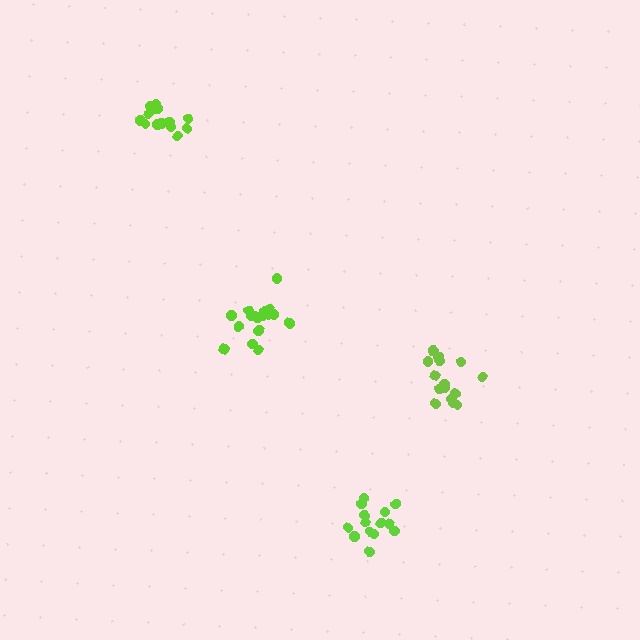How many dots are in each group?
Group 1: 14 dots, Group 2: 14 dots, Group 3: 17 dots, Group 4: 15 dots (60 total).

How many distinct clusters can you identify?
There are 4 distinct clusters.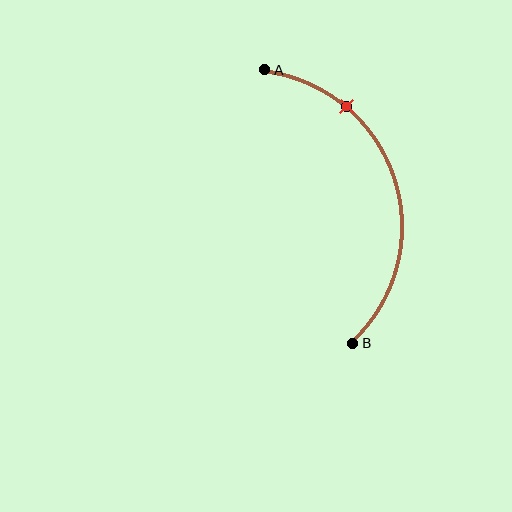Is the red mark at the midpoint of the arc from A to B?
No. The red mark lies on the arc but is closer to endpoint A. The arc midpoint would be at the point on the curve equidistant along the arc from both A and B.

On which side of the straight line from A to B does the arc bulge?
The arc bulges to the right of the straight line connecting A and B.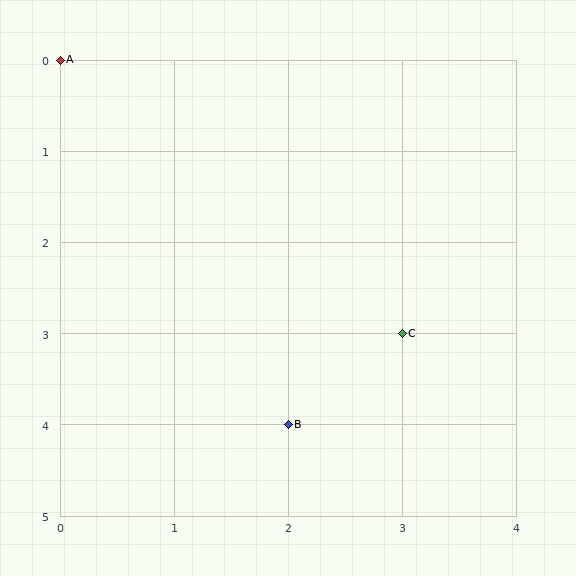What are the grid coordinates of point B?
Point B is at grid coordinates (2, 4).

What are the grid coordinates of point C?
Point C is at grid coordinates (3, 3).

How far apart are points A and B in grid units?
Points A and B are 2 columns and 4 rows apart (about 4.5 grid units diagonally).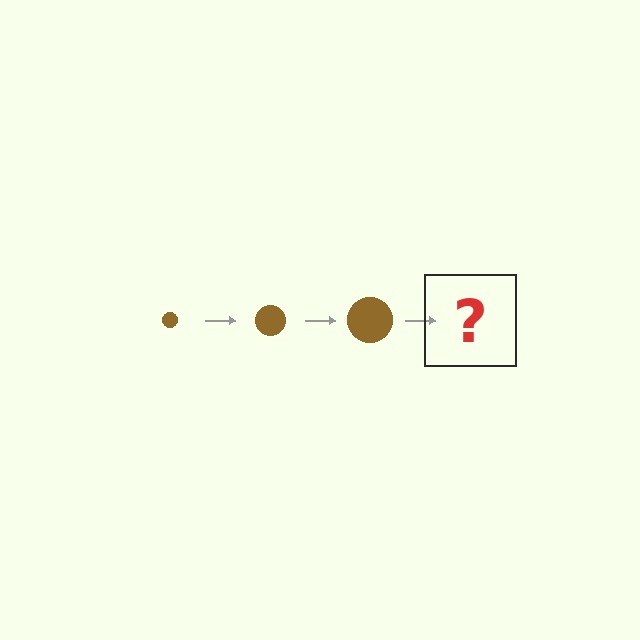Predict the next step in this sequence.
The next step is a brown circle, larger than the previous one.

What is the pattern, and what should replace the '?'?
The pattern is that the circle gets progressively larger each step. The '?' should be a brown circle, larger than the previous one.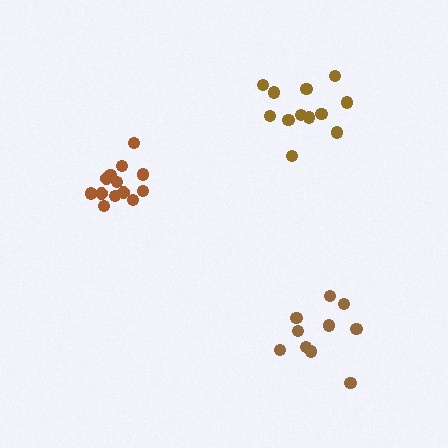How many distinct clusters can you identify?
There are 3 distinct clusters.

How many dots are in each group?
Group 1: 13 dots, Group 2: 10 dots, Group 3: 12 dots (35 total).